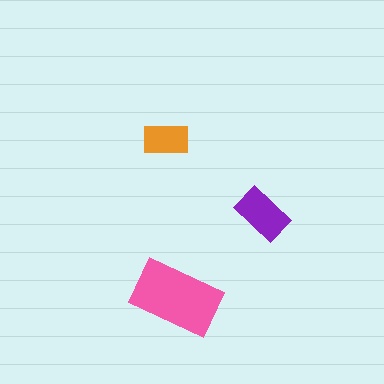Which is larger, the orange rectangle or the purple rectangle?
The purple one.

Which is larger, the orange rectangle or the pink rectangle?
The pink one.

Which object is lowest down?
The pink rectangle is bottommost.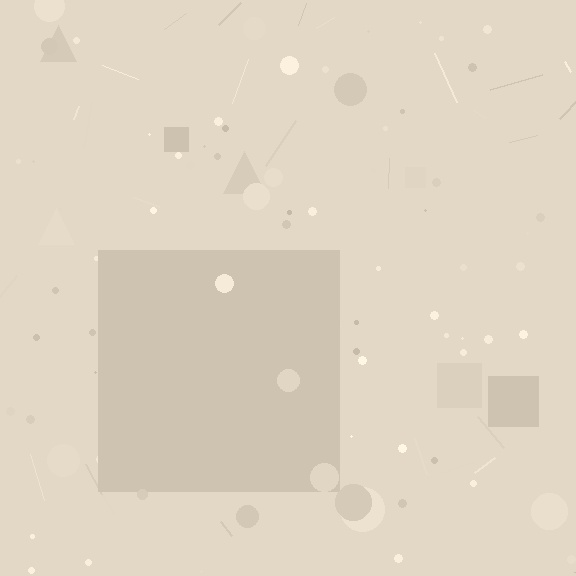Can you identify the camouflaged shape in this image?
The camouflaged shape is a square.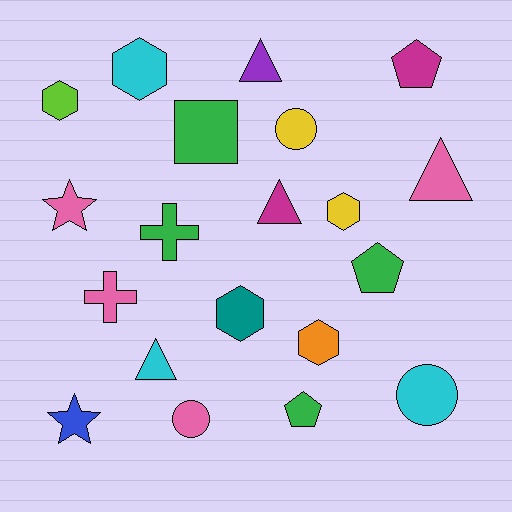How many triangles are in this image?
There are 4 triangles.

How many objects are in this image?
There are 20 objects.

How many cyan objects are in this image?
There are 3 cyan objects.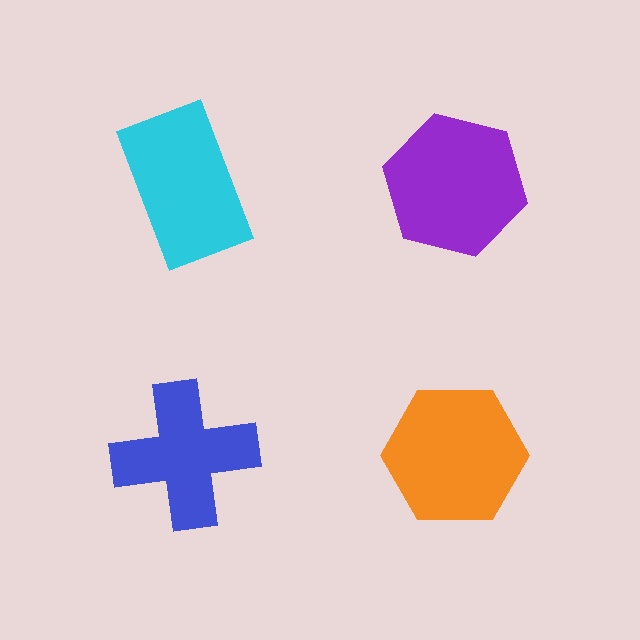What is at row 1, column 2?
A purple hexagon.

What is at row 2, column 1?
A blue cross.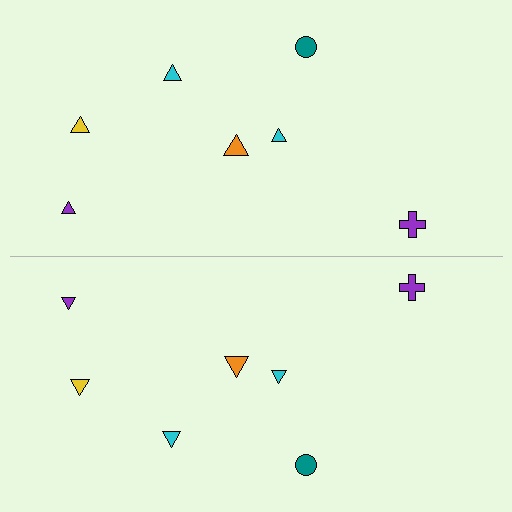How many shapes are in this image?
There are 14 shapes in this image.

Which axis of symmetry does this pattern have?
The pattern has a horizontal axis of symmetry running through the center of the image.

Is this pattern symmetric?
Yes, this pattern has bilateral (reflection) symmetry.